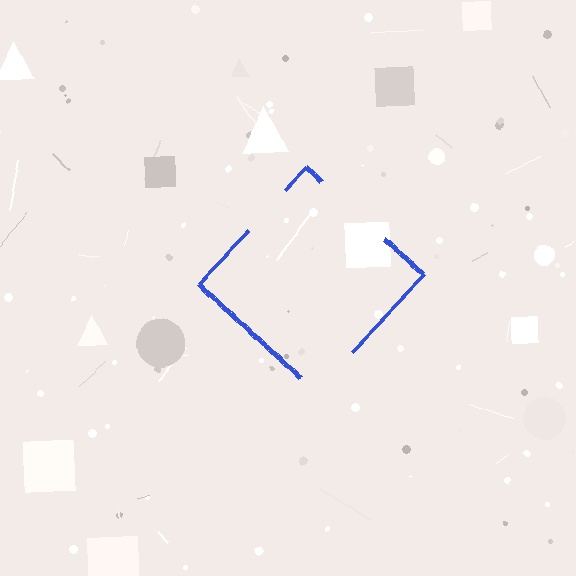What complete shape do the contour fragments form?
The contour fragments form a diamond.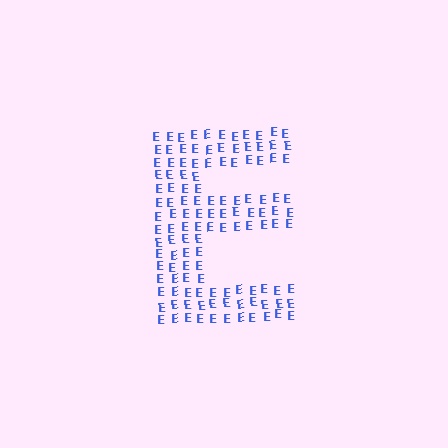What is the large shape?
The large shape is the letter E.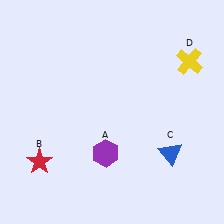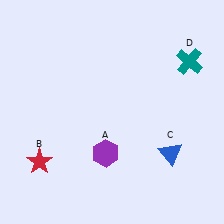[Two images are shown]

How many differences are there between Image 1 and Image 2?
There is 1 difference between the two images.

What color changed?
The cross (D) changed from yellow in Image 1 to teal in Image 2.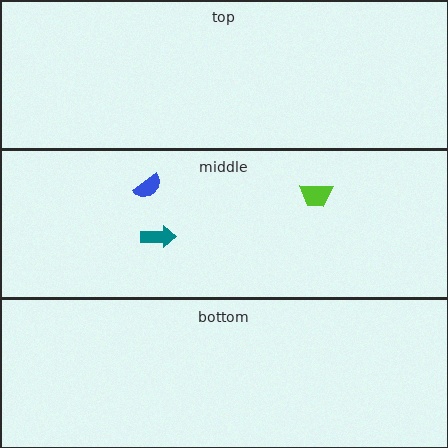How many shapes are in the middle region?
3.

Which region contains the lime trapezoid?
The middle region.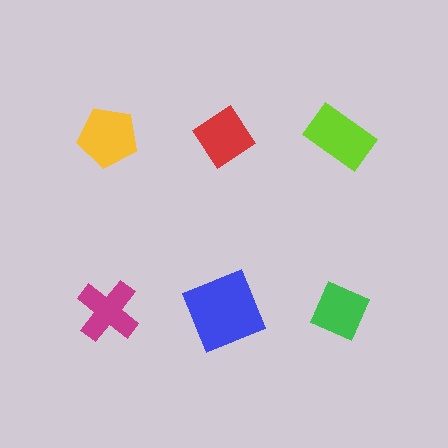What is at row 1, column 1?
A yellow pentagon.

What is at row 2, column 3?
A green diamond.